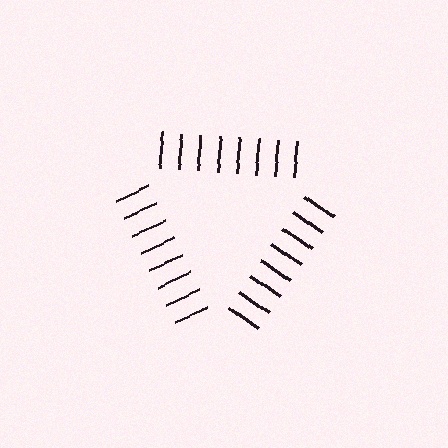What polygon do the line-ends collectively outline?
An illusory triangle — the line segments terminate on its edges but no continuous stroke is drawn.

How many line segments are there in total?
24 — 8 along each of the 3 edges.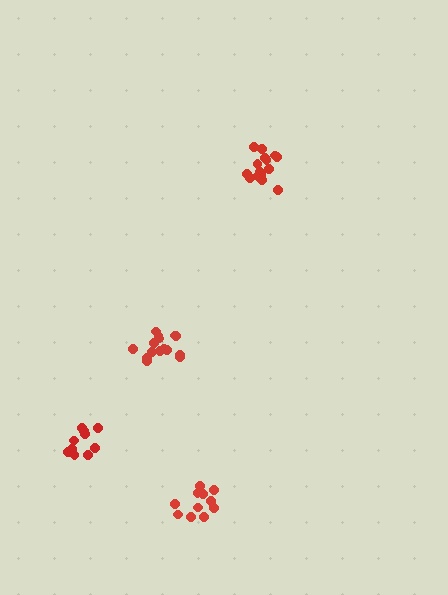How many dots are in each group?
Group 1: 16 dots, Group 2: 11 dots, Group 3: 10 dots, Group 4: 15 dots (52 total).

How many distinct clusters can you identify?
There are 4 distinct clusters.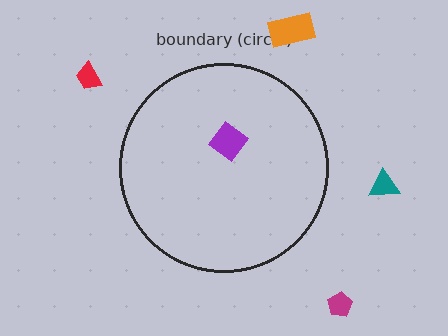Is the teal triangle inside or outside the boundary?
Outside.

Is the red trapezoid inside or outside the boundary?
Outside.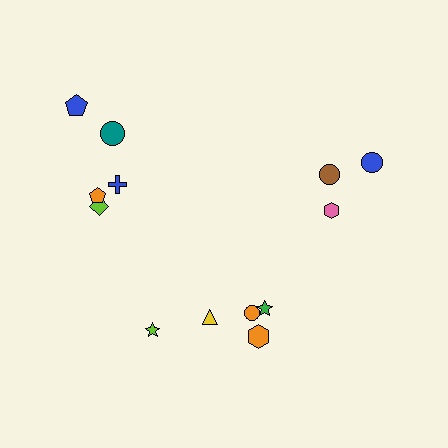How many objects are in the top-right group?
There are 3 objects.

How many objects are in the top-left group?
There are 5 objects.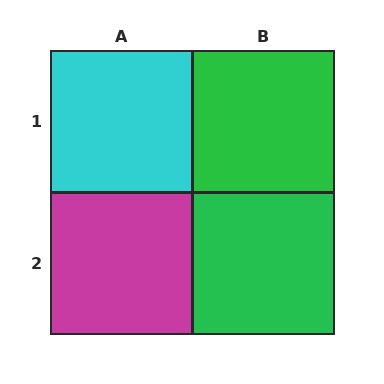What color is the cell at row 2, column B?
Green.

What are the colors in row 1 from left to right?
Cyan, green.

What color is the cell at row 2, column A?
Magenta.